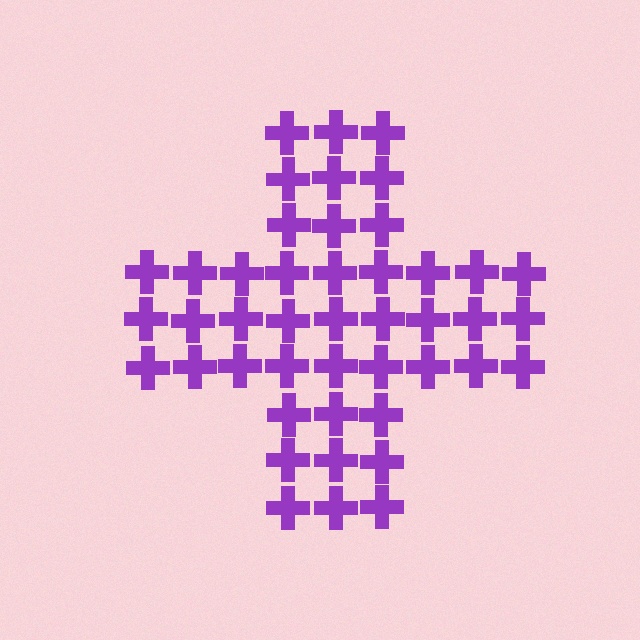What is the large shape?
The large shape is a cross.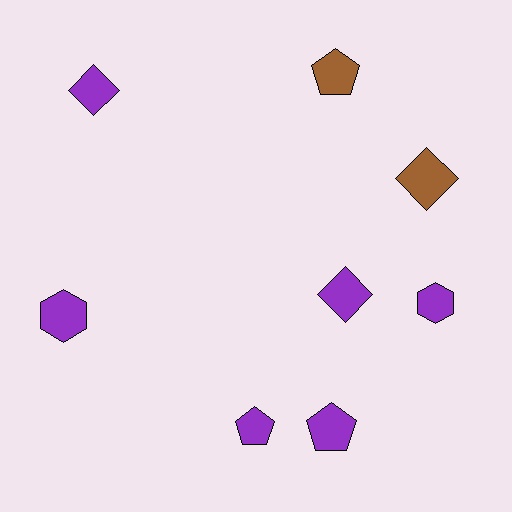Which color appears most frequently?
Purple, with 6 objects.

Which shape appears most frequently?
Diamond, with 3 objects.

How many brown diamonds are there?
There is 1 brown diamond.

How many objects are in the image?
There are 8 objects.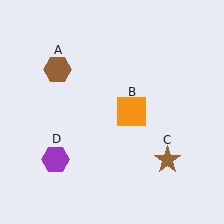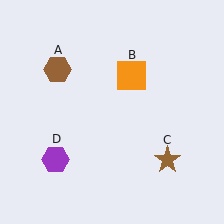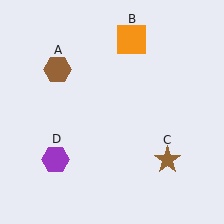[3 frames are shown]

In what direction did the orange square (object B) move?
The orange square (object B) moved up.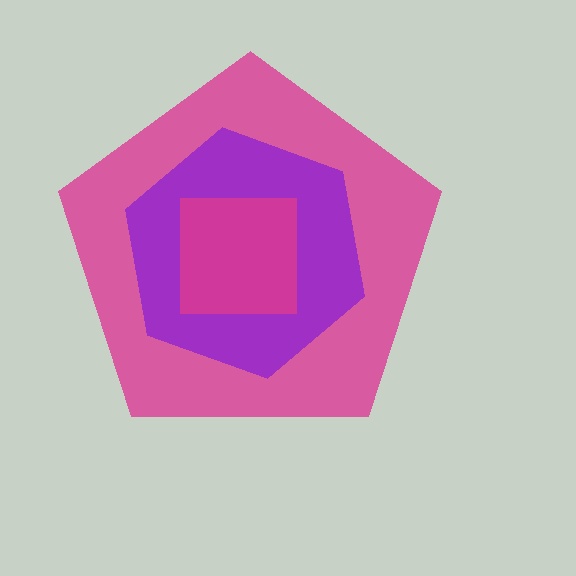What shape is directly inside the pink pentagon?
The purple hexagon.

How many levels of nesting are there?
3.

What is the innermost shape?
The magenta square.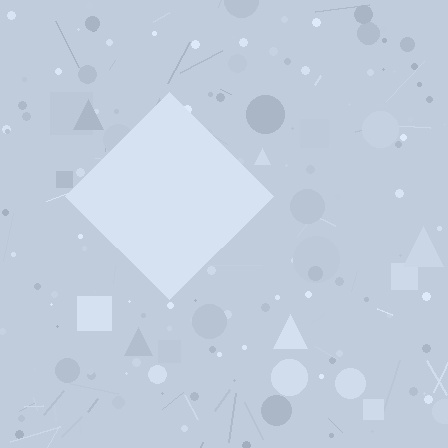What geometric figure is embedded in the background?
A diamond is embedded in the background.